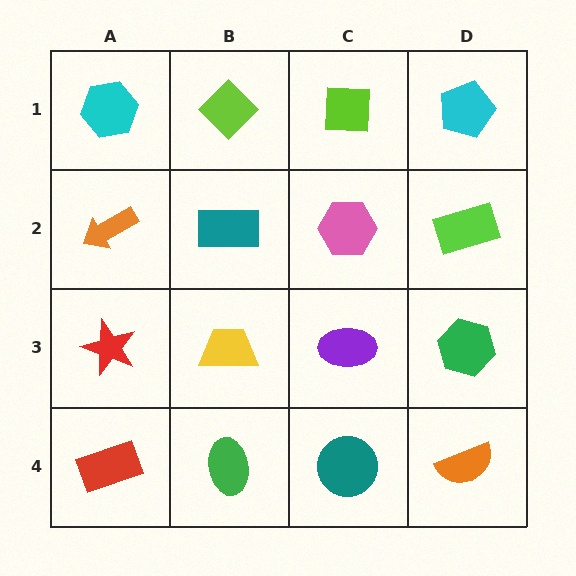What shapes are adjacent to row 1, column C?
A pink hexagon (row 2, column C), a lime diamond (row 1, column B), a cyan pentagon (row 1, column D).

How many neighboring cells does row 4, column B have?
3.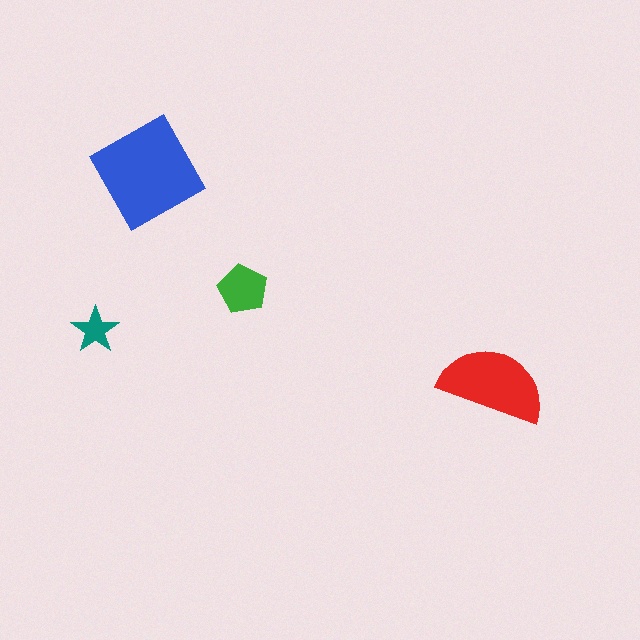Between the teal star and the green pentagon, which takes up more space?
The green pentagon.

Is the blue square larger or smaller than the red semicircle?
Larger.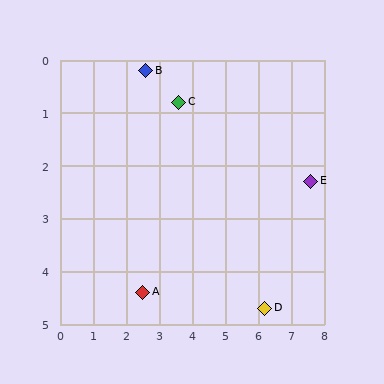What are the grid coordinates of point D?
Point D is at approximately (6.2, 4.7).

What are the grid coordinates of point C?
Point C is at approximately (3.6, 0.8).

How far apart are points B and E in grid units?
Points B and E are about 5.4 grid units apart.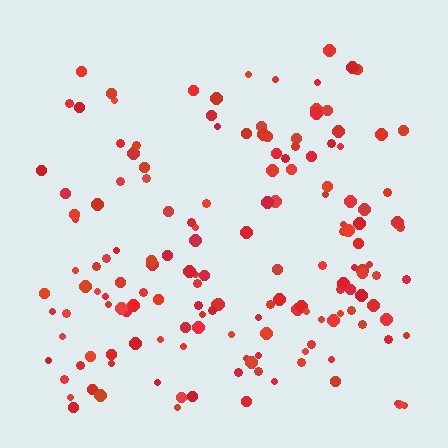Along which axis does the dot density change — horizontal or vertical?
Vertical.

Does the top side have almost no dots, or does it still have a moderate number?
Still a moderate number, just noticeably fewer than the bottom.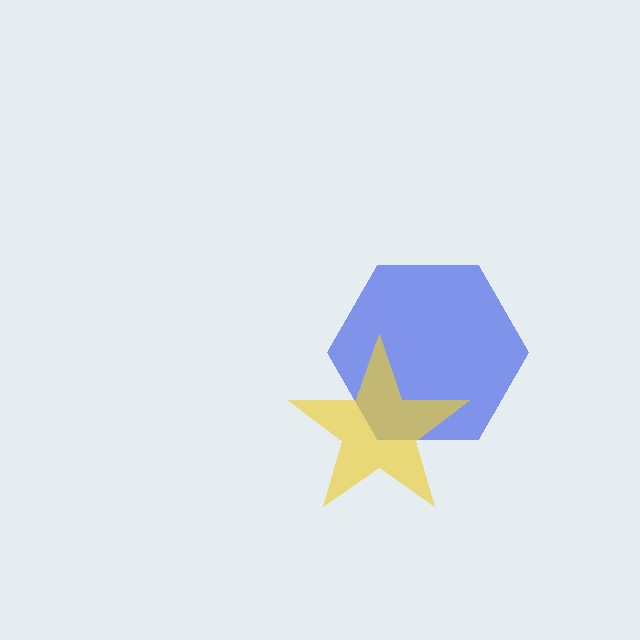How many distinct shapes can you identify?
There are 2 distinct shapes: a blue hexagon, a yellow star.